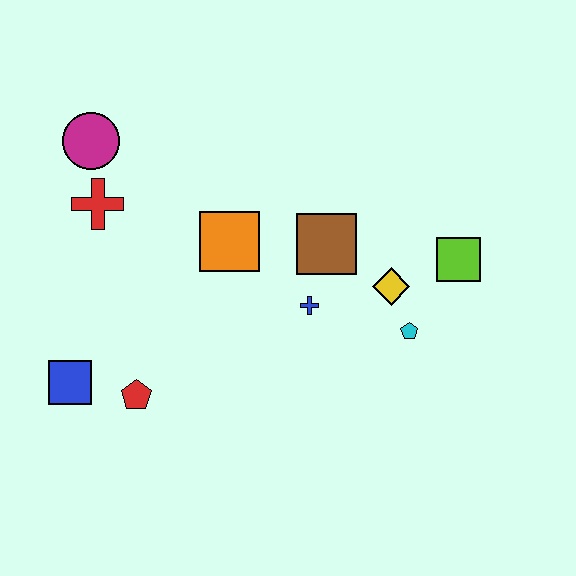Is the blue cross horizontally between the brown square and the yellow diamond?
No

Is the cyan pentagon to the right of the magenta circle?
Yes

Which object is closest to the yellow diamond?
The cyan pentagon is closest to the yellow diamond.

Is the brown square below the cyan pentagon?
No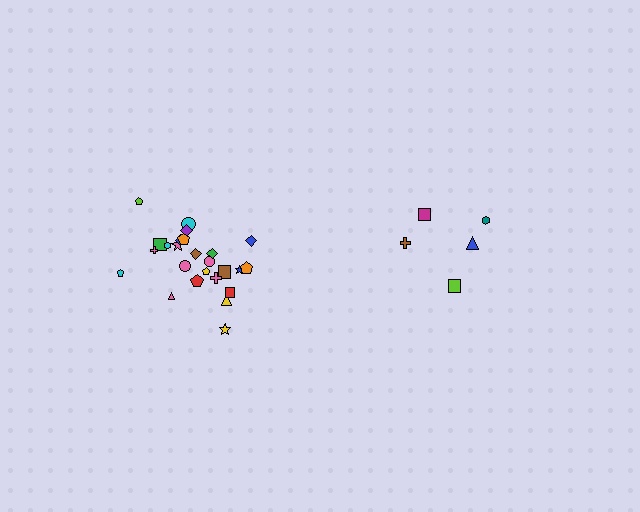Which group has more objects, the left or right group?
The left group.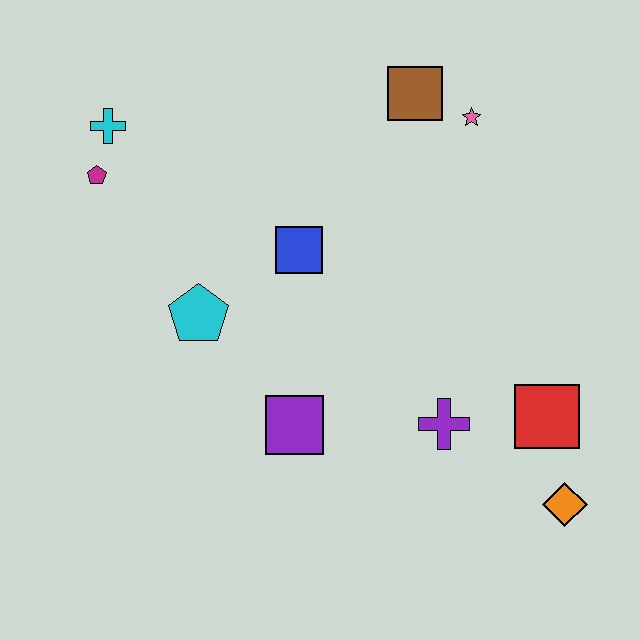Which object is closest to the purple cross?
The red square is closest to the purple cross.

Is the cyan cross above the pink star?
No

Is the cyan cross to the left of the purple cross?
Yes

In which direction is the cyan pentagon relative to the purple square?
The cyan pentagon is above the purple square.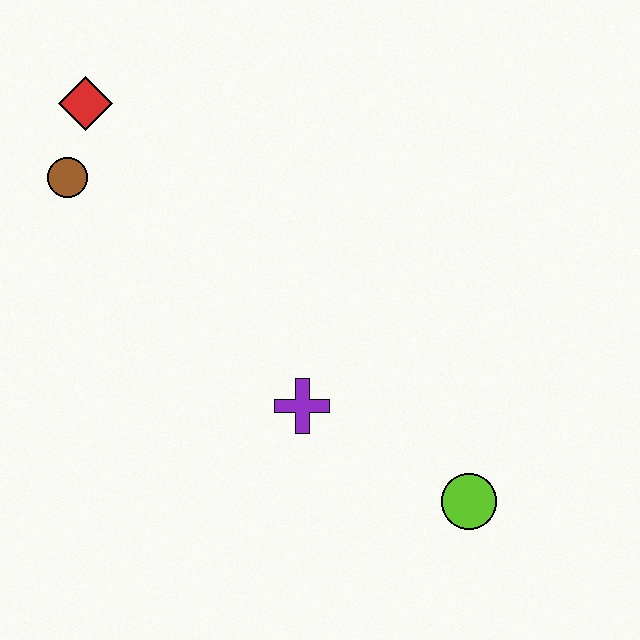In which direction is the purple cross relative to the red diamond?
The purple cross is below the red diamond.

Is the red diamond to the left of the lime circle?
Yes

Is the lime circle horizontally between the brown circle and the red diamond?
No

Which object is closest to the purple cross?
The lime circle is closest to the purple cross.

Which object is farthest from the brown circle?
The lime circle is farthest from the brown circle.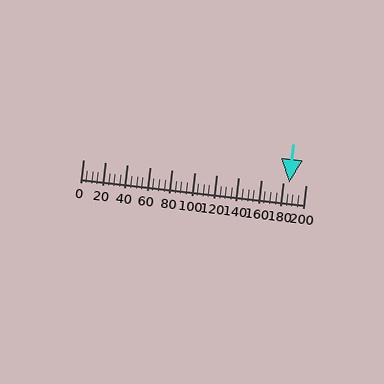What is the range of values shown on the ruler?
The ruler shows values from 0 to 200.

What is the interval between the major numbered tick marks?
The major tick marks are spaced 20 units apart.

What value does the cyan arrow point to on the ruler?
The cyan arrow points to approximately 185.